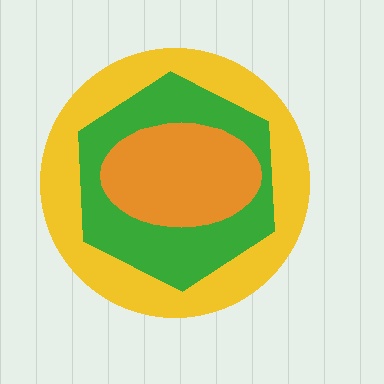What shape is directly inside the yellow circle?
The green hexagon.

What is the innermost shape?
The orange ellipse.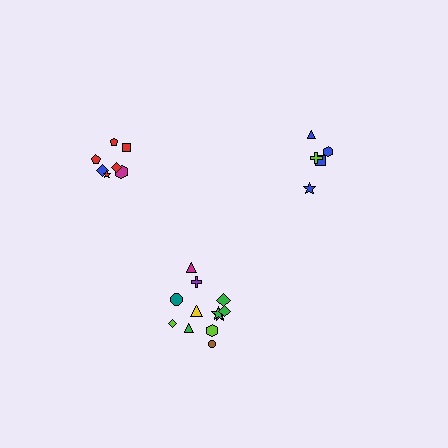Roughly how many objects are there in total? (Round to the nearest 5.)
Roughly 25 objects in total.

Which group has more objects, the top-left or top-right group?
The top-left group.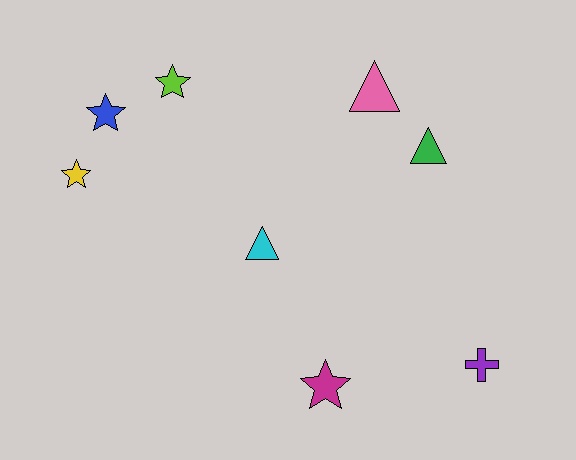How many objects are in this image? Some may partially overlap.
There are 8 objects.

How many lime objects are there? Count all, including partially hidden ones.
There is 1 lime object.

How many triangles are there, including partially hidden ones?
There are 3 triangles.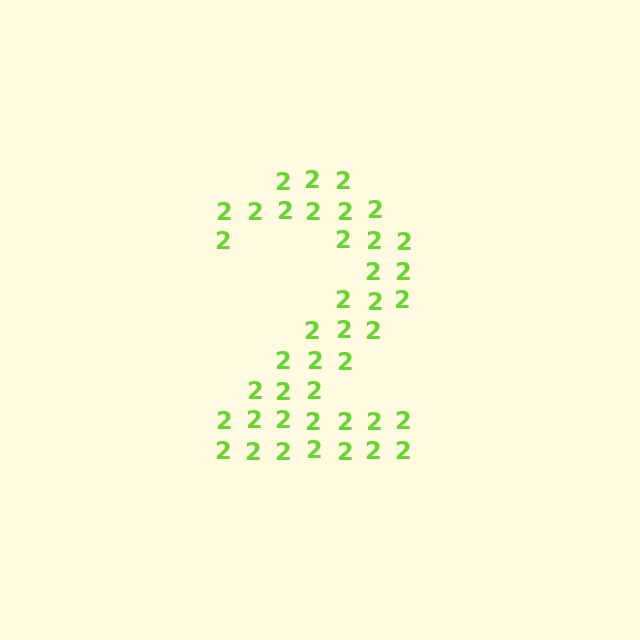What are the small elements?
The small elements are digit 2's.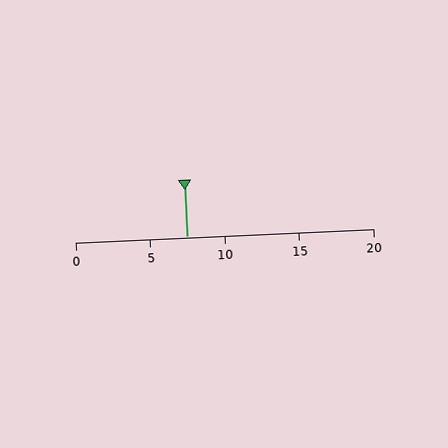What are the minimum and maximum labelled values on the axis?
The axis runs from 0 to 20.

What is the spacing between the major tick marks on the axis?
The major ticks are spaced 5 apart.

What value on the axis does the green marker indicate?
The marker indicates approximately 7.5.